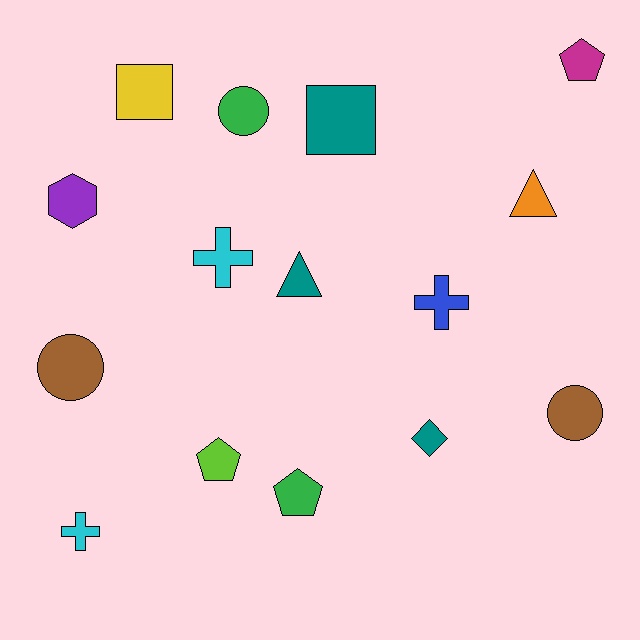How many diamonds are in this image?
There is 1 diamond.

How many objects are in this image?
There are 15 objects.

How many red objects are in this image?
There are no red objects.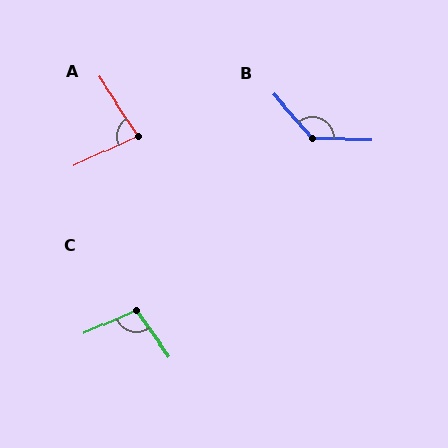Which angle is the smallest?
A, at approximately 82 degrees.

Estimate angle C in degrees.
Approximately 101 degrees.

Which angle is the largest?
B, at approximately 132 degrees.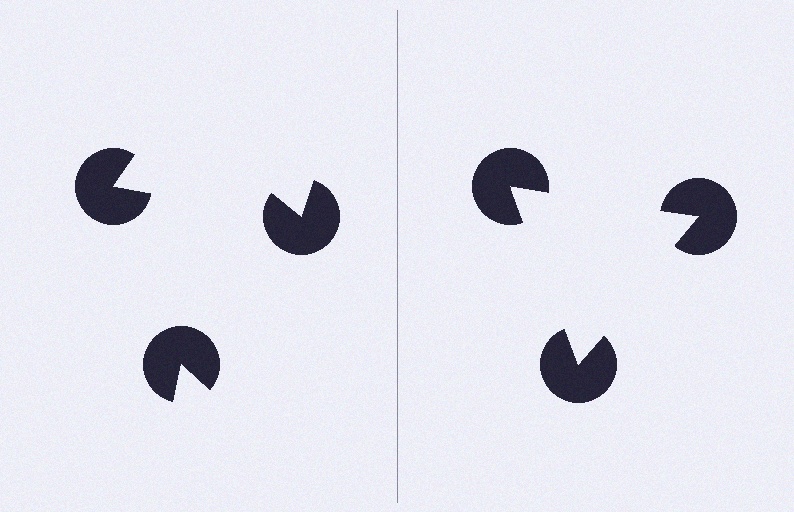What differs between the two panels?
The pac-man discs are positioned identically on both sides; only the wedge orientations differ. On the right they align to a triangle; on the left they are misaligned.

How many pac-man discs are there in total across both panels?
6 — 3 on each side.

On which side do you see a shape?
An illusory triangle appears on the right side. On the left side the wedge cuts are rotated, so no coherent shape forms.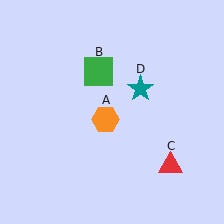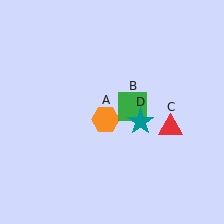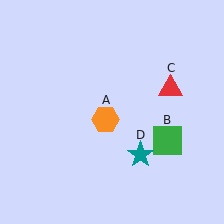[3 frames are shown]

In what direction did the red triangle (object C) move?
The red triangle (object C) moved up.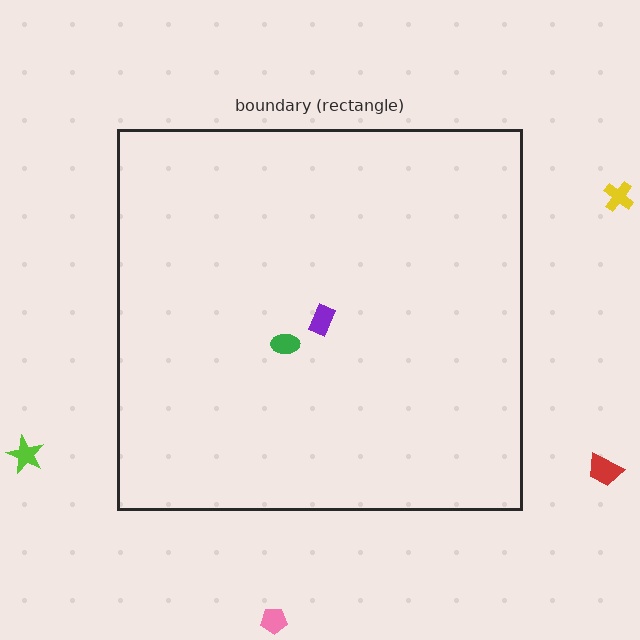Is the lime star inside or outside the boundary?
Outside.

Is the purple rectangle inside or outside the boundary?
Inside.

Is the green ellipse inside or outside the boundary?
Inside.